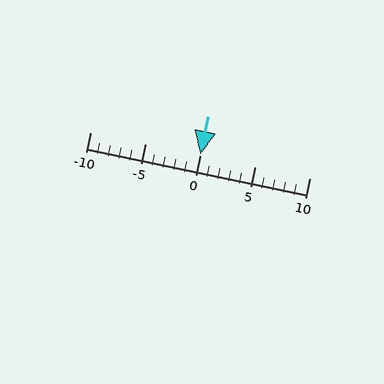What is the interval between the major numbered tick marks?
The major tick marks are spaced 5 units apart.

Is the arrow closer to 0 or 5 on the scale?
The arrow is closer to 0.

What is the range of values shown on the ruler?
The ruler shows values from -10 to 10.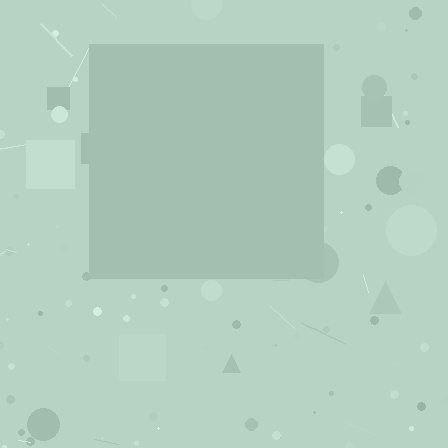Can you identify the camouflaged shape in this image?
The camouflaged shape is a square.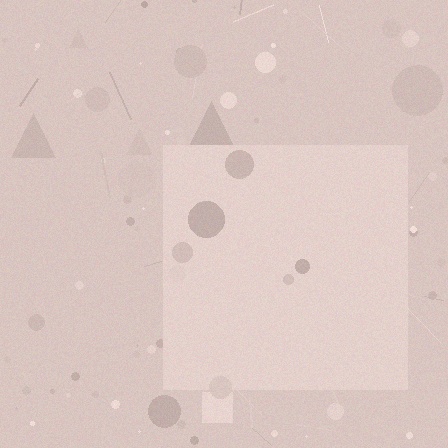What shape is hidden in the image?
A square is hidden in the image.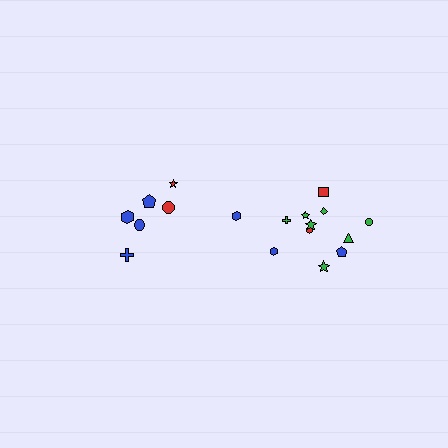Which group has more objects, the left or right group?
The right group.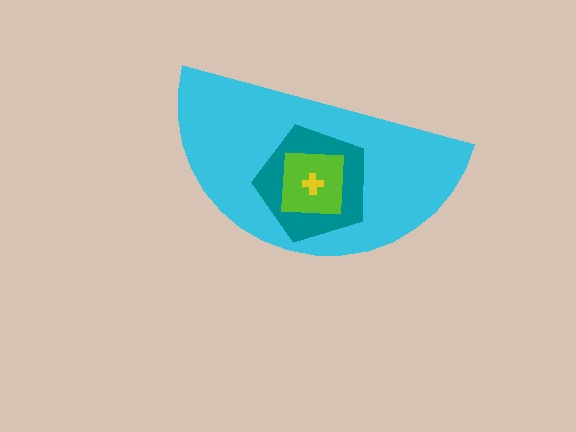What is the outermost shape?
The cyan semicircle.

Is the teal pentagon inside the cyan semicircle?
Yes.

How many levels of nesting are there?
4.